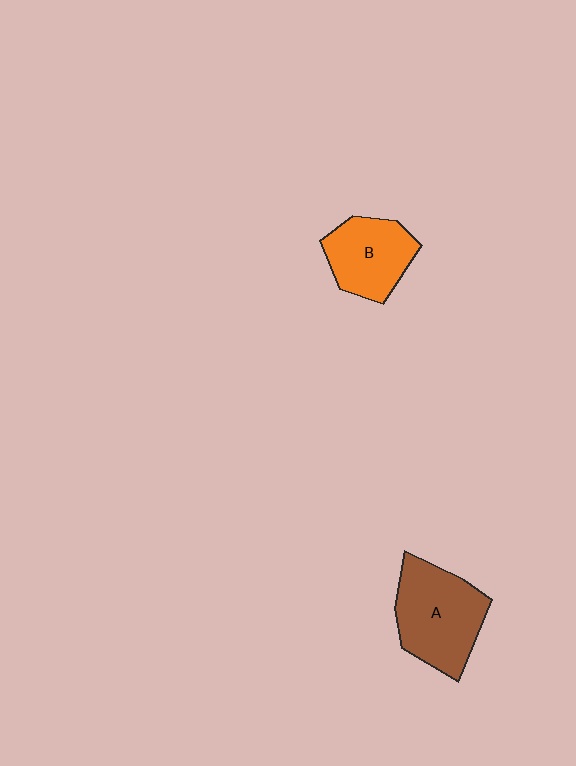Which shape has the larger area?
Shape A (brown).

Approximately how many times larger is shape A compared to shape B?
Approximately 1.3 times.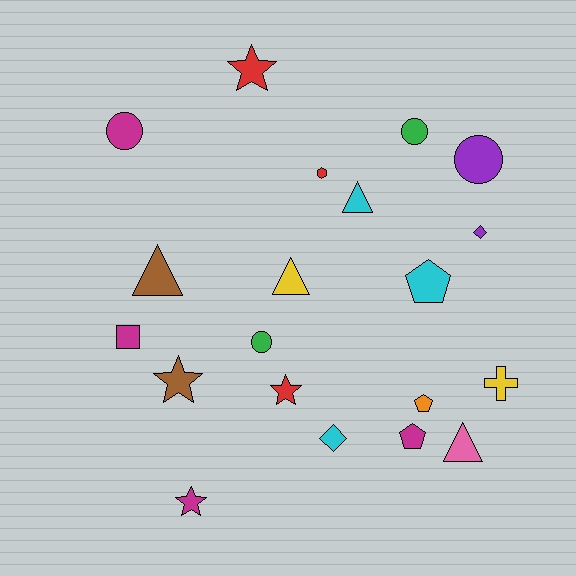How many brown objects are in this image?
There are 2 brown objects.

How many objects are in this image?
There are 20 objects.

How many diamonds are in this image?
There are 2 diamonds.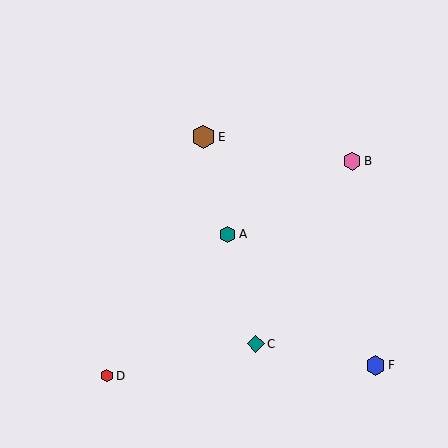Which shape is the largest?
The brown hexagon (labeled E) is the largest.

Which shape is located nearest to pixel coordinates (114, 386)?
The red hexagon (labeled D) at (107, 376) is nearest to that location.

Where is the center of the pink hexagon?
The center of the pink hexagon is at (352, 161).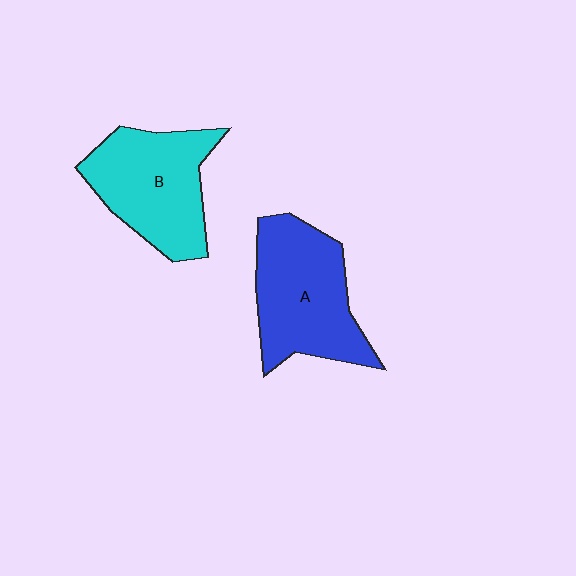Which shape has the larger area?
Shape A (blue).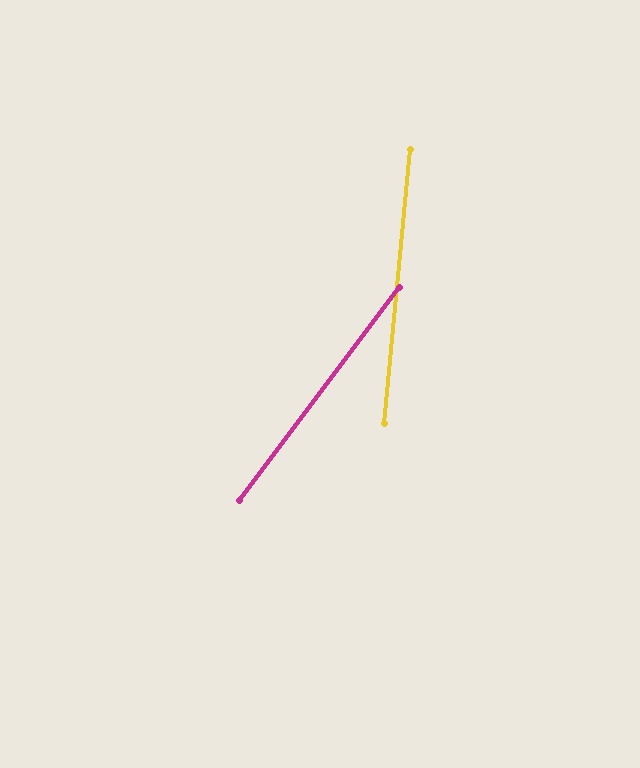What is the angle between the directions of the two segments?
Approximately 31 degrees.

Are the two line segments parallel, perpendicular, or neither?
Neither parallel nor perpendicular — they differ by about 31°.